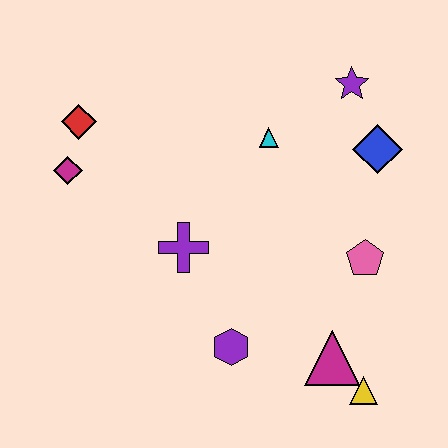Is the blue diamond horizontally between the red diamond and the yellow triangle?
No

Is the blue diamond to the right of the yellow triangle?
Yes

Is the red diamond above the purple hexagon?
Yes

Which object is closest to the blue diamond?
The purple star is closest to the blue diamond.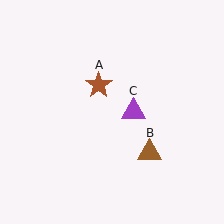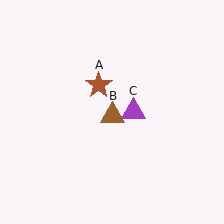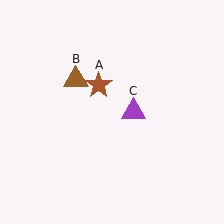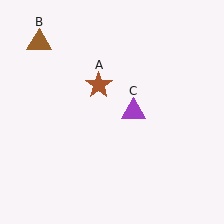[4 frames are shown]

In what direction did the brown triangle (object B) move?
The brown triangle (object B) moved up and to the left.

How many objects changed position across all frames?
1 object changed position: brown triangle (object B).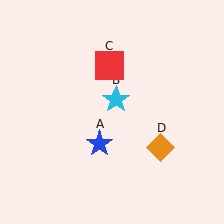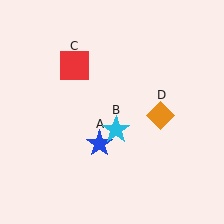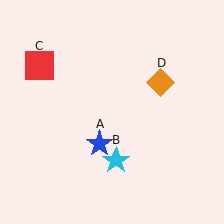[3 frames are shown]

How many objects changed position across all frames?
3 objects changed position: cyan star (object B), red square (object C), orange diamond (object D).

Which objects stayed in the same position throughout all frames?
Blue star (object A) remained stationary.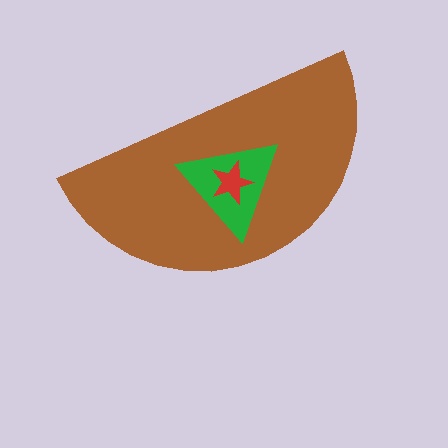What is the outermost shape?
The brown semicircle.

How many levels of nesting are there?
3.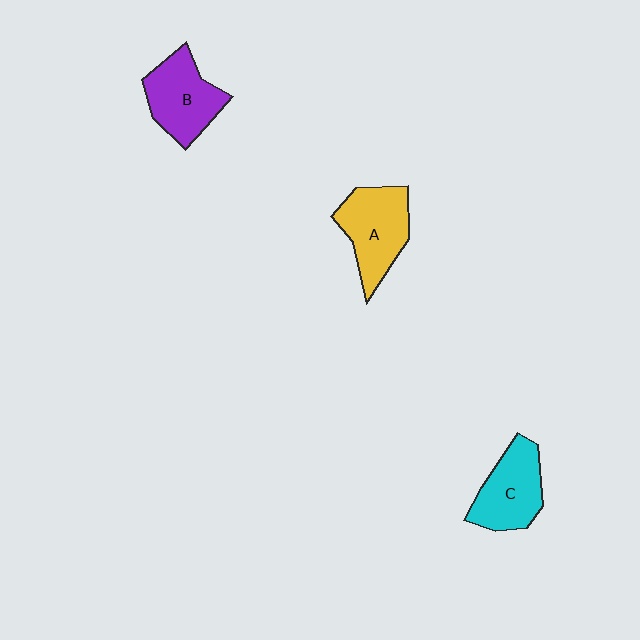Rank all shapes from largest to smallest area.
From largest to smallest: A (yellow), B (purple), C (cyan).